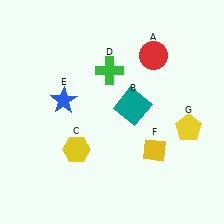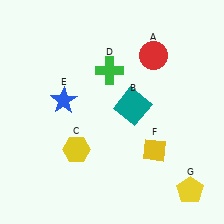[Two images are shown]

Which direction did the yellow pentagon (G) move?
The yellow pentagon (G) moved down.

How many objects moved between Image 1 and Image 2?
1 object moved between the two images.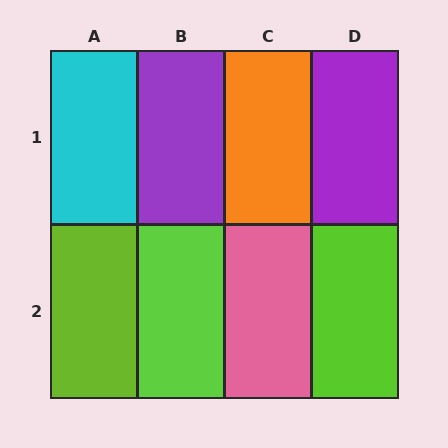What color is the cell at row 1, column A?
Cyan.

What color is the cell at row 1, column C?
Orange.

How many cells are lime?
3 cells are lime.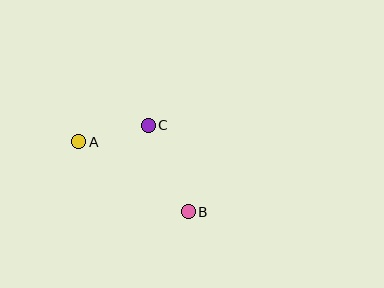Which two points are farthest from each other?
Points A and B are farthest from each other.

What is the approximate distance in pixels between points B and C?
The distance between B and C is approximately 95 pixels.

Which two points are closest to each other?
Points A and C are closest to each other.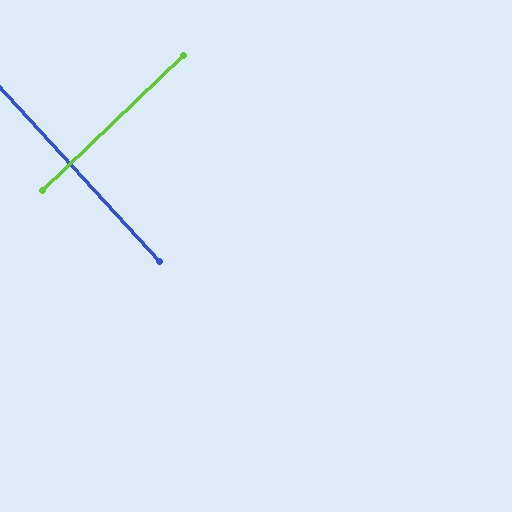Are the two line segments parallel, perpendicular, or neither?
Perpendicular — they meet at approximately 89°.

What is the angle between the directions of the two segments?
Approximately 89 degrees.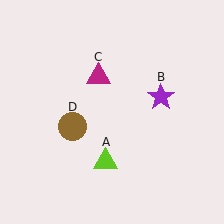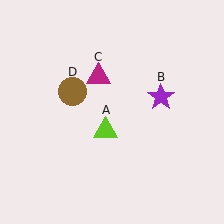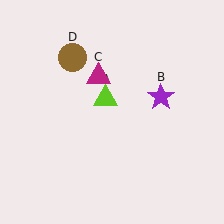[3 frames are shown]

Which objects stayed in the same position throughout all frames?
Purple star (object B) and magenta triangle (object C) remained stationary.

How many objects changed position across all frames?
2 objects changed position: lime triangle (object A), brown circle (object D).